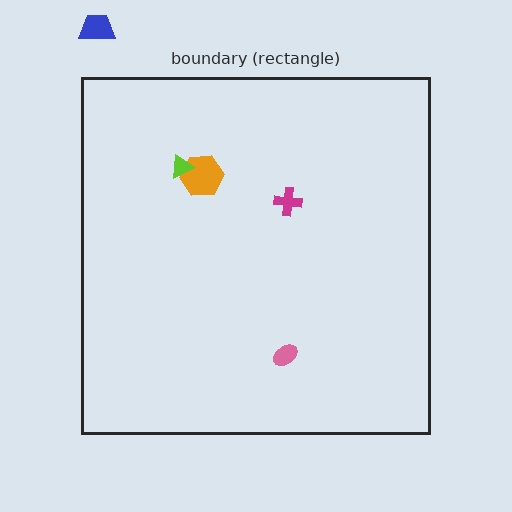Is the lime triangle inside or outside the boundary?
Inside.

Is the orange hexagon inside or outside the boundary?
Inside.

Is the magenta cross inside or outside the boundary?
Inside.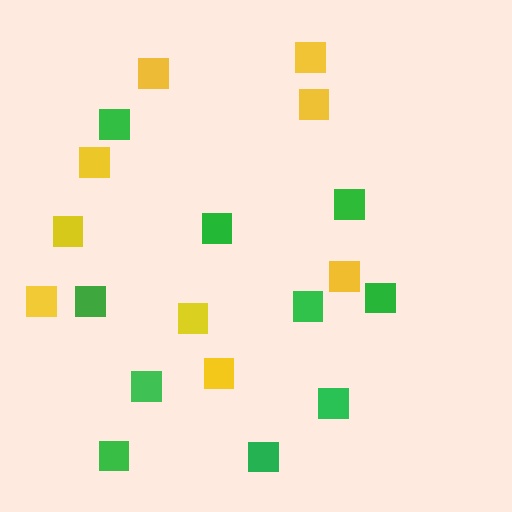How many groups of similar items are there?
There are 2 groups: one group of yellow squares (9) and one group of green squares (10).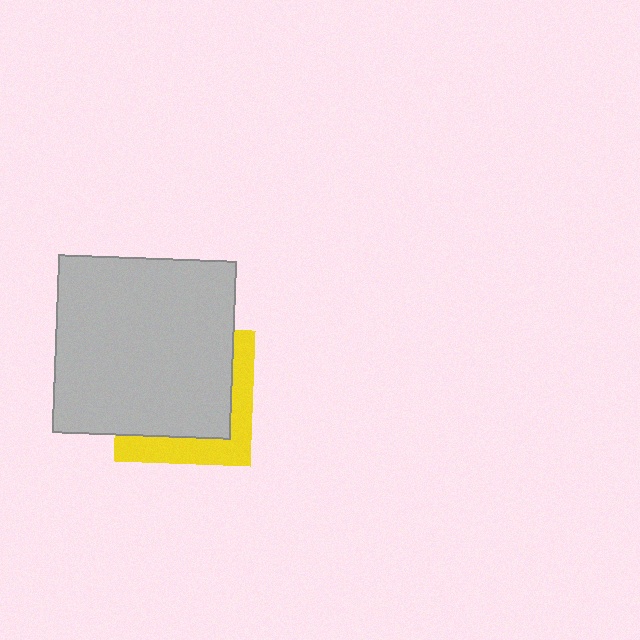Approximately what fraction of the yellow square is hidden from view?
Roughly 69% of the yellow square is hidden behind the light gray square.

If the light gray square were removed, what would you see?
You would see the complete yellow square.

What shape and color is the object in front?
The object in front is a light gray square.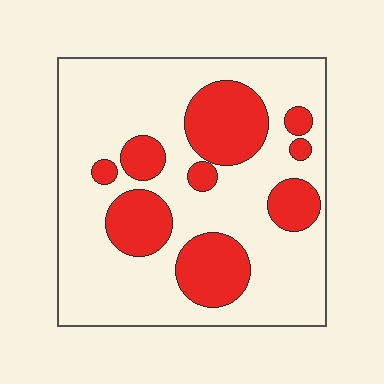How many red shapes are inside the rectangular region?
9.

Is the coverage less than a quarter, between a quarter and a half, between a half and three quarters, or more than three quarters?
Between a quarter and a half.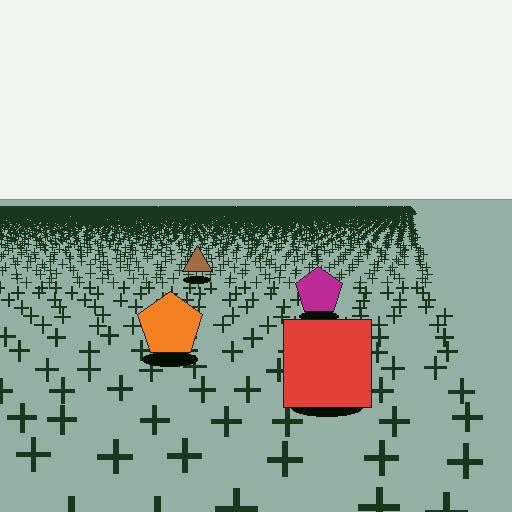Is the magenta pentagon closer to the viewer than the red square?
No. The red square is closer — you can tell from the texture gradient: the ground texture is coarser near it.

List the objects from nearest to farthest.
From nearest to farthest: the red square, the orange pentagon, the magenta pentagon, the brown triangle.